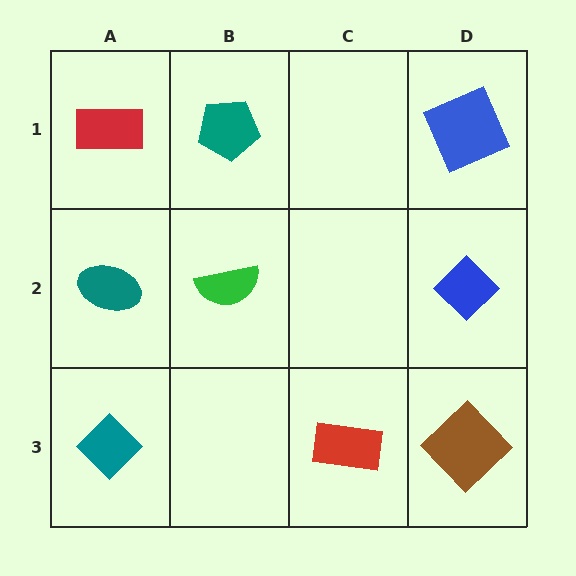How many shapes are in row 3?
3 shapes.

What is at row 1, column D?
A blue square.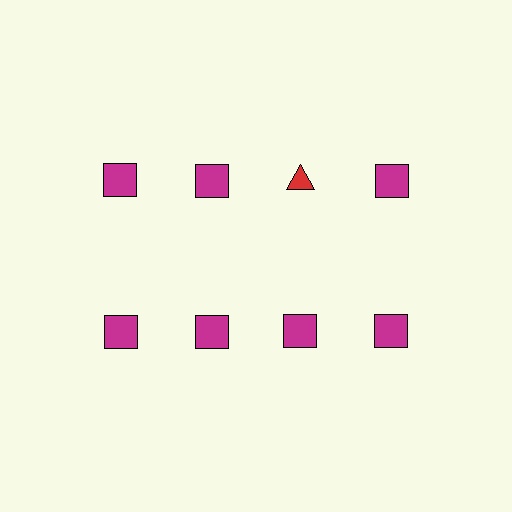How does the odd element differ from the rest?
It differs in both color (red instead of magenta) and shape (triangle instead of square).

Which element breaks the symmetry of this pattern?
The red triangle in the top row, center column breaks the symmetry. All other shapes are magenta squares.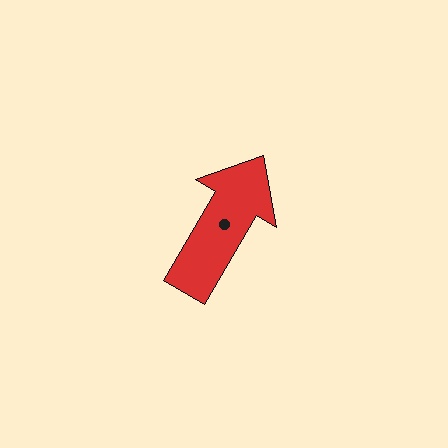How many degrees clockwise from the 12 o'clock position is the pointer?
Approximately 30 degrees.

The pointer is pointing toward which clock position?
Roughly 1 o'clock.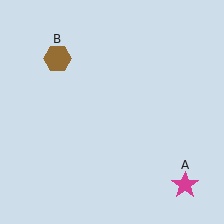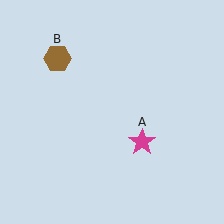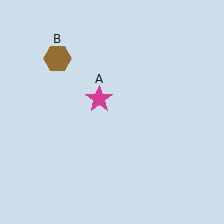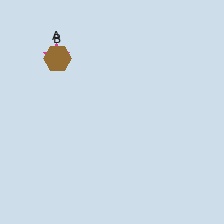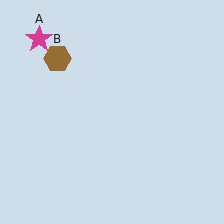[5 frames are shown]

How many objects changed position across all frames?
1 object changed position: magenta star (object A).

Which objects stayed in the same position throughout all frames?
Brown hexagon (object B) remained stationary.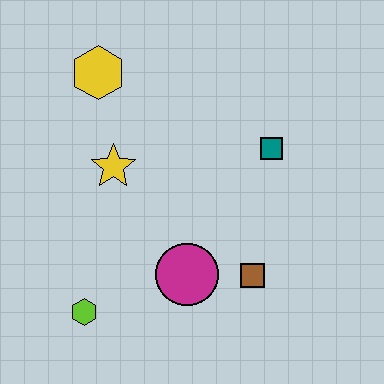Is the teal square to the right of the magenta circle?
Yes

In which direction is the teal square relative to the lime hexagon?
The teal square is to the right of the lime hexagon.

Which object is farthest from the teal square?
The lime hexagon is farthest from the teal square.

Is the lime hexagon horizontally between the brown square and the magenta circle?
No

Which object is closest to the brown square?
The magenta circle is closest to the brown square.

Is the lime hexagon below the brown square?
Yes